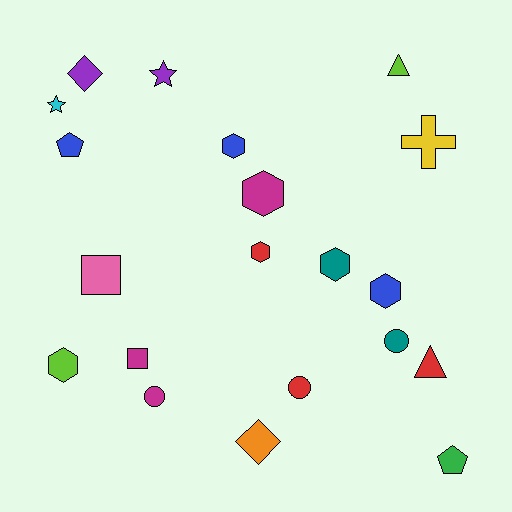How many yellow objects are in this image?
There is 1 yellow object.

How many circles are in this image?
There are 3 circles.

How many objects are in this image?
There are 20 objects.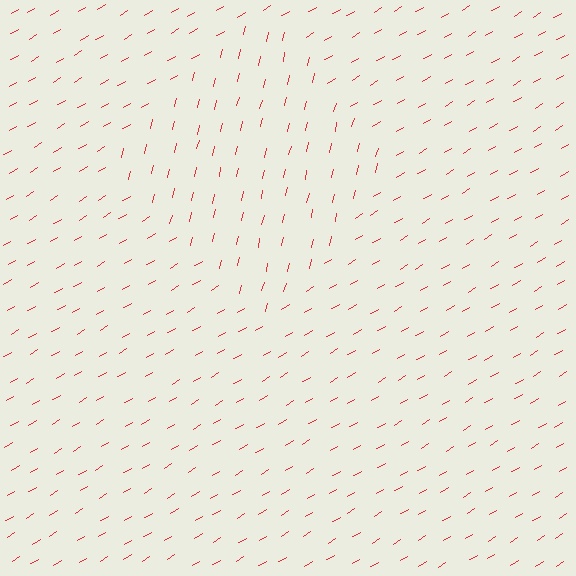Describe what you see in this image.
The image is filled with small red line segments. A diamond region in the image has lines oriented differently from the surrounding lines, creating a visible texture boundary.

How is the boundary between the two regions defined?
The boundary is defined purely by a change in line orientation (approximately 45 degrees difference). All lines are the same color and thickness.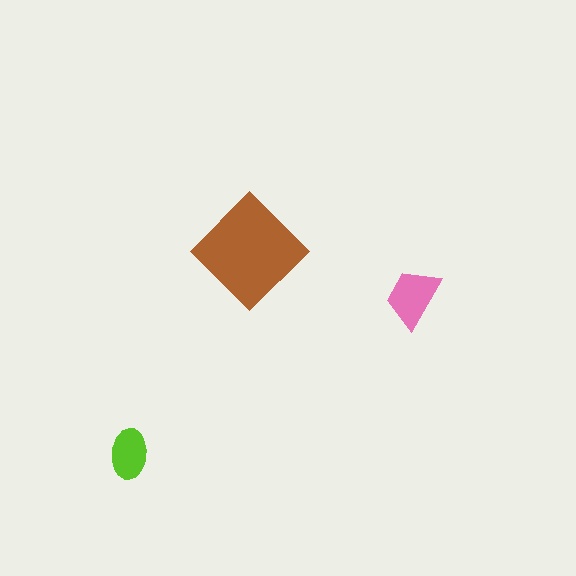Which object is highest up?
The brown diamond is topmost.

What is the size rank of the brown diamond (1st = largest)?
1st.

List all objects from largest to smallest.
The brown diamond, the pink trapezoid, the lime ellipse.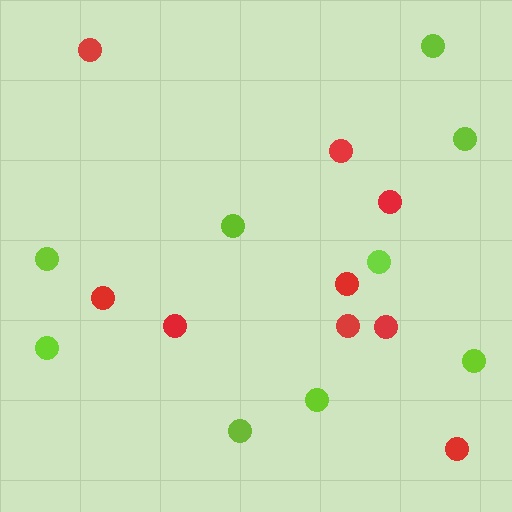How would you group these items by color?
There are 2 groups: one group of red circles (9) and one group of lime circles (9).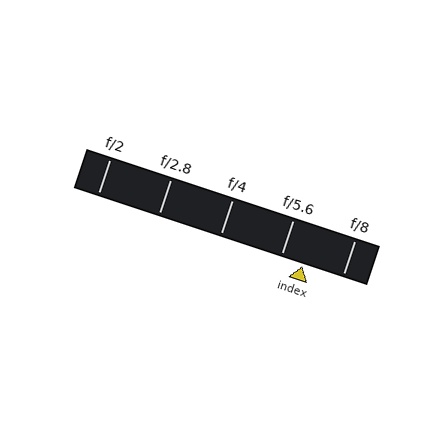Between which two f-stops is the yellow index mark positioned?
The index mark is between f/5.6 and f/8.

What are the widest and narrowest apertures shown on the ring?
The widest aperture shown is f/2 and the narrowest is f/8.